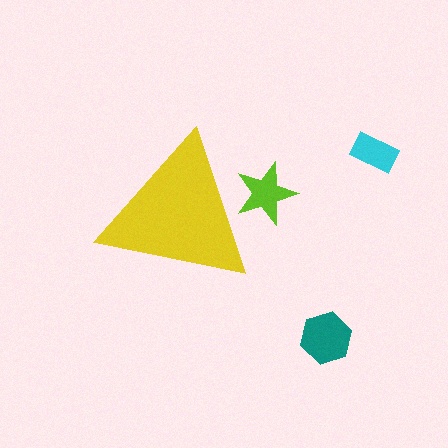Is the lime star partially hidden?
Yes, the lime star is partially hidden behind the yellow triangle.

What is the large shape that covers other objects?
A yellow triangle.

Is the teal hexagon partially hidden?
No, the teal hexagon is fully visible.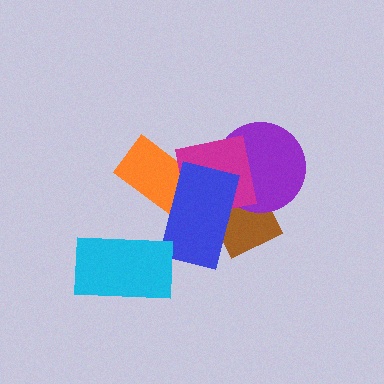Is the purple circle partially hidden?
Yes, it is partially covered by another shape.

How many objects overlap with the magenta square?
4 objects overlap with the magenta square.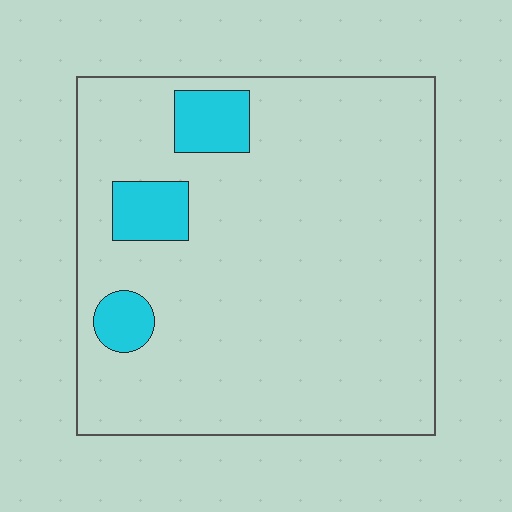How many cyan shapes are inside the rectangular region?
3.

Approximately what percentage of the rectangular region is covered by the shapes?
Approximately 10%.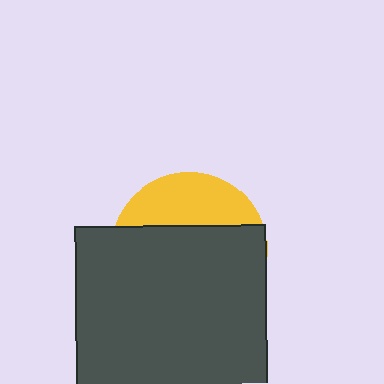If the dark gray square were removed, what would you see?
You would see the complete yellow circle.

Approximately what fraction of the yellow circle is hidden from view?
Roughly 69% of the yellow circle is hidden behind the dark gray square.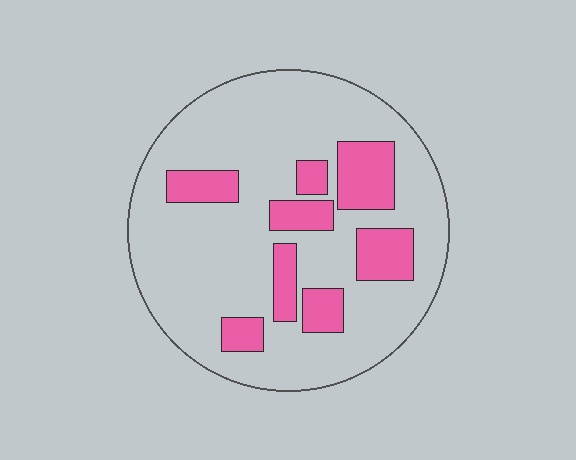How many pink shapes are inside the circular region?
8.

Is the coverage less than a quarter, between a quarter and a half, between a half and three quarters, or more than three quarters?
Less than a quarter.